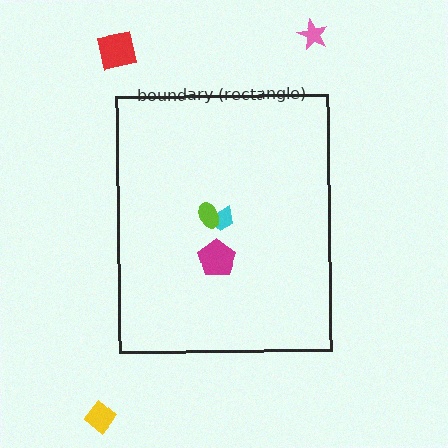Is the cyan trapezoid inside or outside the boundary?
Inside.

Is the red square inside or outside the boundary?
Outside.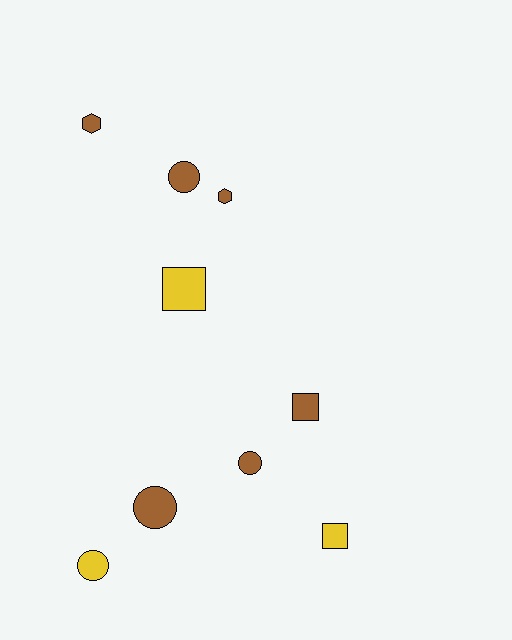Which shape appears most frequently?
Circle, with 4 objects.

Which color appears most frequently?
Brown, with 6 objects.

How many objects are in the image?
There are 9 objects.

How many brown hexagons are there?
There are 2 brown hexagons.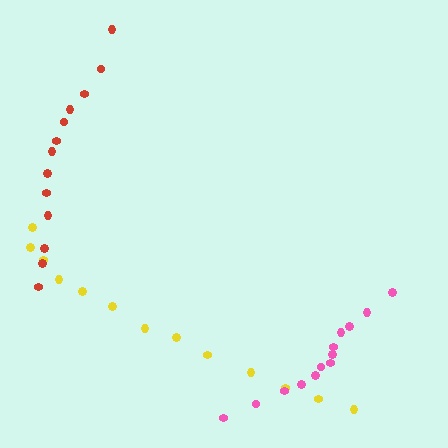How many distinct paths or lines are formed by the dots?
There are 3 distinct paths.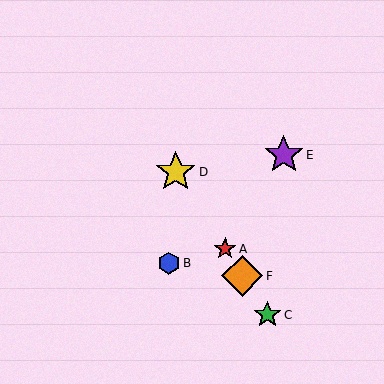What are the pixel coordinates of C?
Object C is at (267, 315).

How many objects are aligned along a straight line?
4 objects (A, C, D, F) are aligned along a straight line.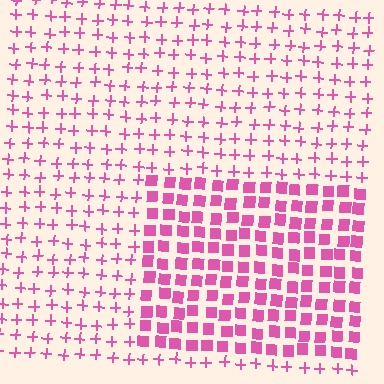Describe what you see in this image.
The image is filled with small pink elements arranged in a uniform grid. A rectangle-shaped region contains squares, while the surrounding area contains plus signs. The boundary is defined purely by the change in element shape.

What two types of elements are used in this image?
The image uses squares inside the rectangle region and plus signs outside it.